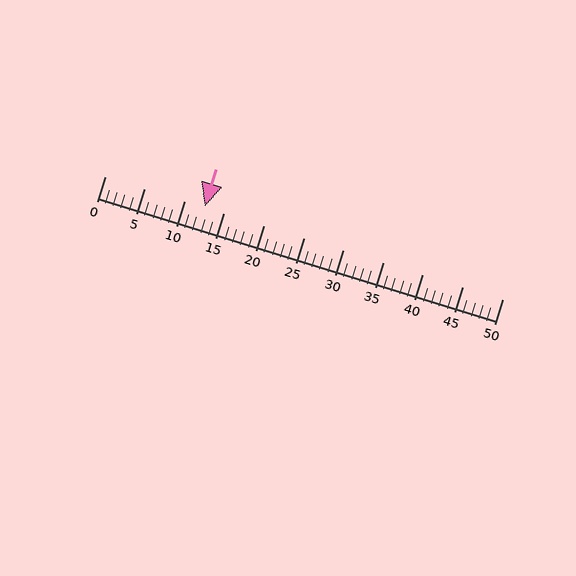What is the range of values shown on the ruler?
The ruler shows values from 0 to 50.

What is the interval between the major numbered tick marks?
The major tick marks are spaced 5 units apart.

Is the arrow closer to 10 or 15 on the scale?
The arrow is closer to 15.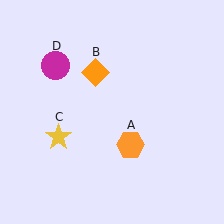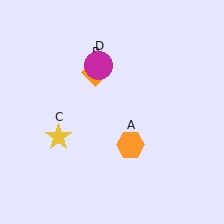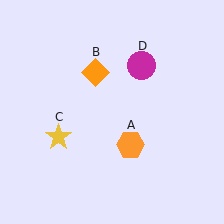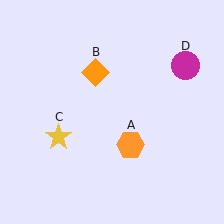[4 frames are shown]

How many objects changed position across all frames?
1 object changed position: magenta circle (object D).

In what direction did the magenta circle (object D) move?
The magenta circle (object D) moved right.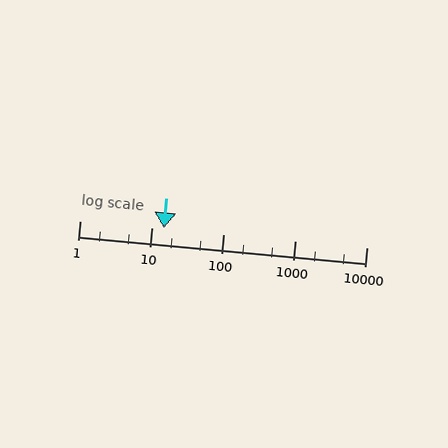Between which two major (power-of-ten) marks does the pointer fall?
The pointer is between 10 and 100.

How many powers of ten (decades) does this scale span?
The scale spans 4 decades, from 1 to 10000.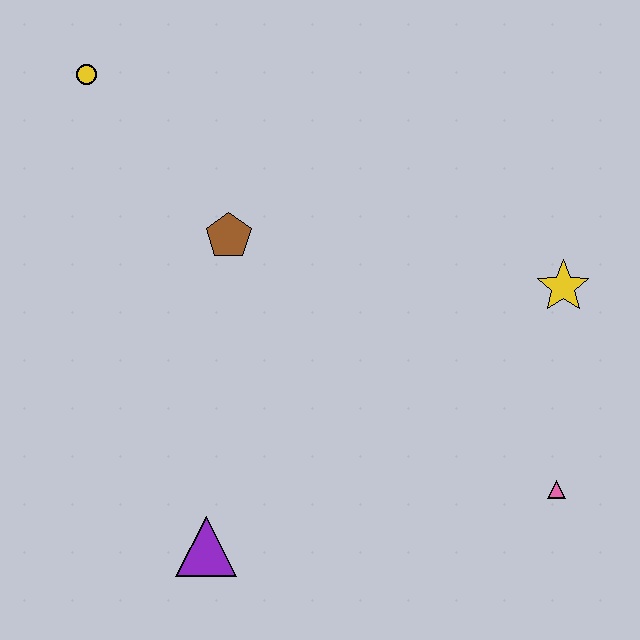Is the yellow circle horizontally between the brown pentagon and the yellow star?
No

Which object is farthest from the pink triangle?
The yellow circle is farthest from the pink triangle.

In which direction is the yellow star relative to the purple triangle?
The yellow star is to the right of the purple triangle.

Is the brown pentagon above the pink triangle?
Yes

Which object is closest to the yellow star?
The pink triangle is closest to the yellow star.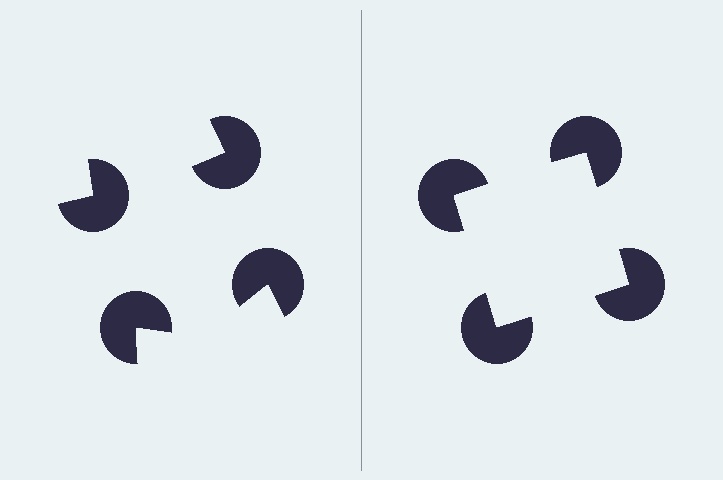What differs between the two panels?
The pac-man discs are positioned identically on both sides; only the wedge orientations differ. On the right they align to a square; on the left they are misaligned.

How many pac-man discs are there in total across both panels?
8 — 4 on each side.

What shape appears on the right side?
An illusory square.